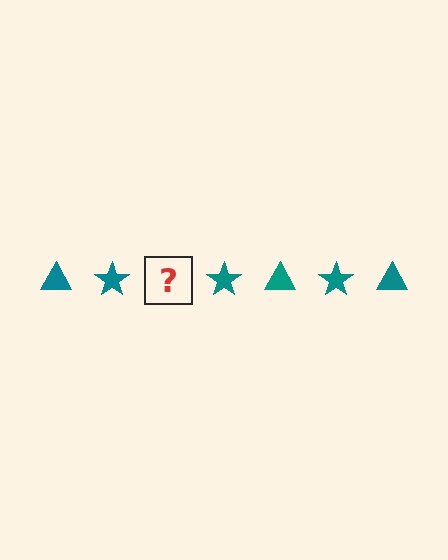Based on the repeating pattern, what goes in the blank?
The blank should be a teal triangle.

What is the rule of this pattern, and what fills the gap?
The rule is that the pattern cycles through triangle, star shapes in teal. The gap should be filled with a teal triangle.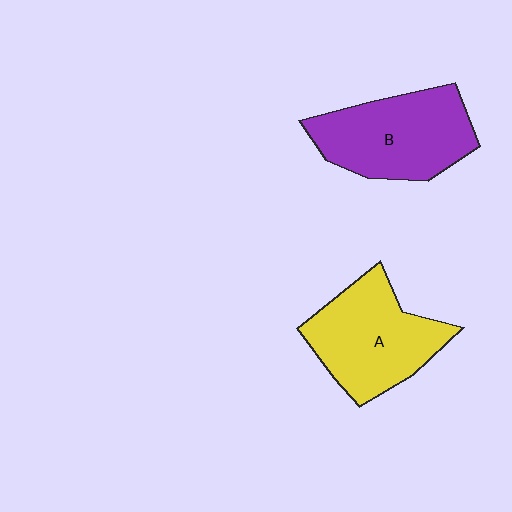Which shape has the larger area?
Shape B (purple).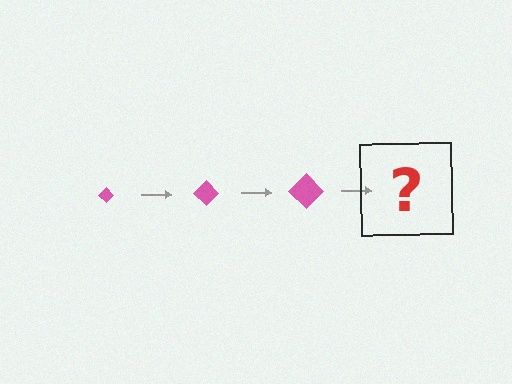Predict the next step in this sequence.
The next step is a pink diamond, larger than the previous one.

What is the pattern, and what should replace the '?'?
The pattern is that the diamond gets progressively larger each step. The '?' should be a pink diamond, larger than the previous one.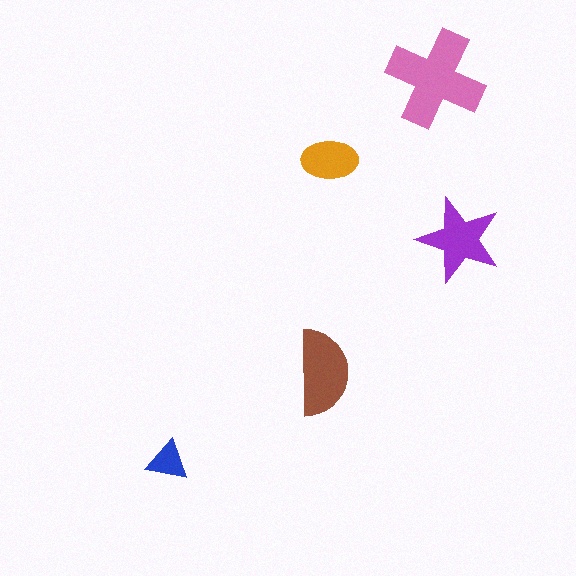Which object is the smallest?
The blue triangle.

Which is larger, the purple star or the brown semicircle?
The brown semicircle.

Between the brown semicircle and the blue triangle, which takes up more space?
The brown semicircle.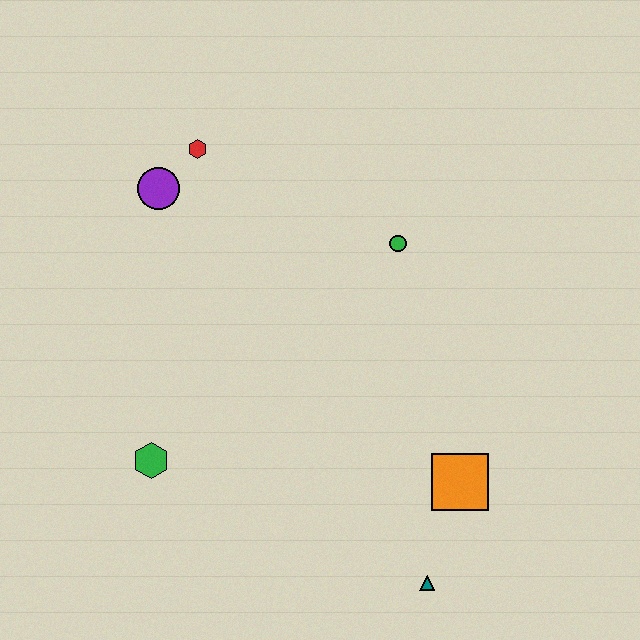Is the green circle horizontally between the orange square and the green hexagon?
Yes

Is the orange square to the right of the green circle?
Yes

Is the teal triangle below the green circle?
Yes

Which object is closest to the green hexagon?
The purple circle is closest to the green hexagon.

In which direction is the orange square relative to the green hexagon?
The orange square is to the right of the green hexagon.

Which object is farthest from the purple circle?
The teal triangle is farthest from the purple circle.